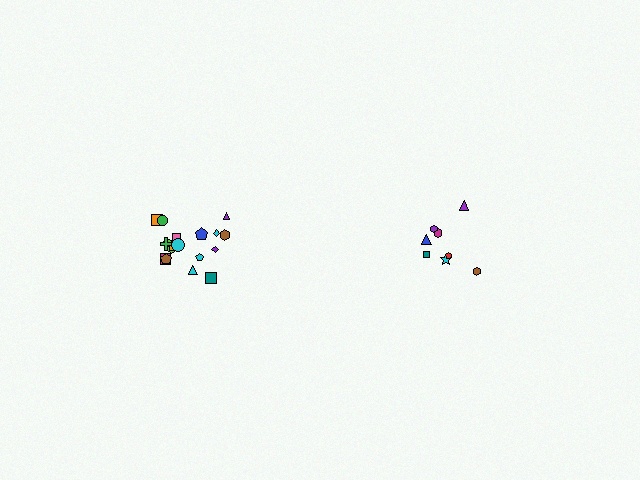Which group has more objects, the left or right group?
The left group.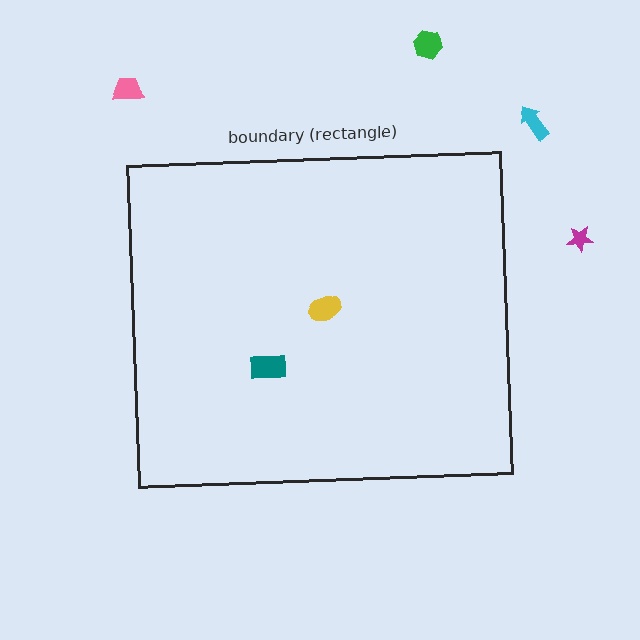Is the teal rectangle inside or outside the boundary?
Inside.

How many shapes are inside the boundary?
2 inside, 4 outside.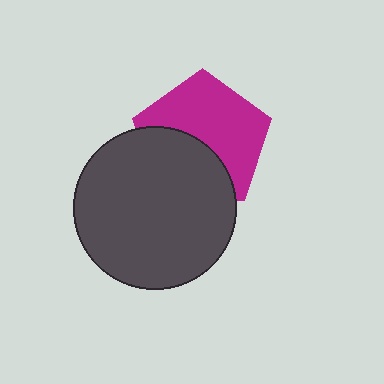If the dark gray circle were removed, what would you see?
You would see the complete magenta pentagon.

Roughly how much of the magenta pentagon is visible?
About half of it is visible (roughly 58%).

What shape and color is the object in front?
The object in front is a dark gray circle.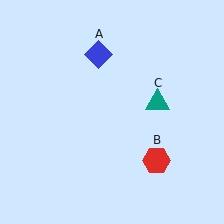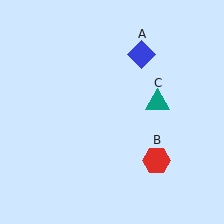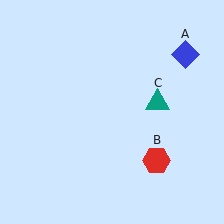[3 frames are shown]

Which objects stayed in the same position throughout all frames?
Red hexagon (object B) and teal triangle (object C) remained stationary.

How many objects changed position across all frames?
1 object changed position: blue diamond (object A).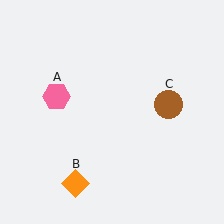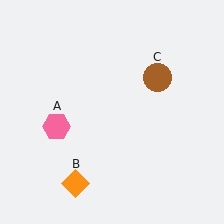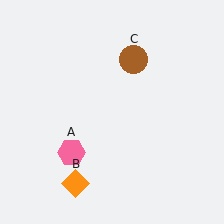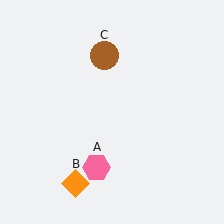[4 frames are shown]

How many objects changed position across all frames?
2 objects changed position: pink hexagon (object A), brown circle (object C).